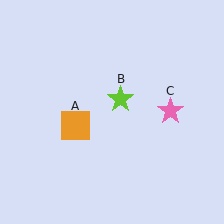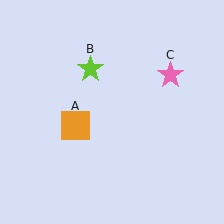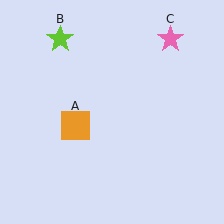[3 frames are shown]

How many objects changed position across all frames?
2 objects changed position: lime star (object B), pink star (object C).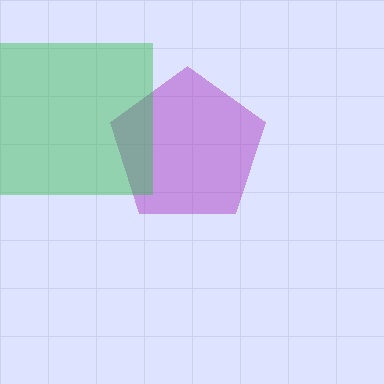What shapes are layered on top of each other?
The layered shapes are: a purple pentagon, a green square.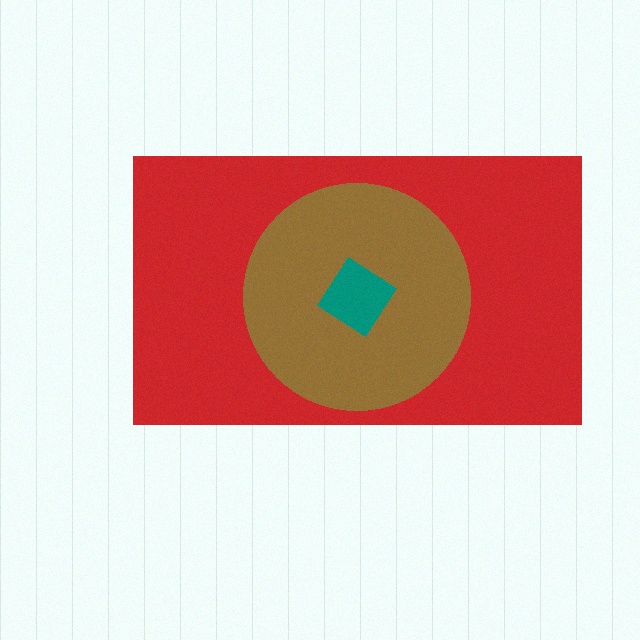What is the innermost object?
The teal diamond.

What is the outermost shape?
The red rectangle.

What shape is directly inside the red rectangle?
The brown circle.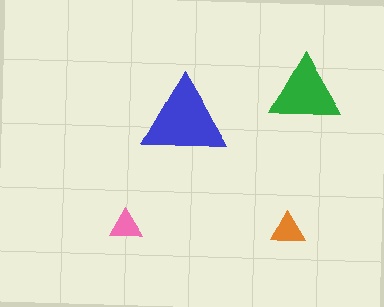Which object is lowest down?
The pink triangle is bottommost.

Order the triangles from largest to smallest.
the blue one, the green one, the orange one, the pink one.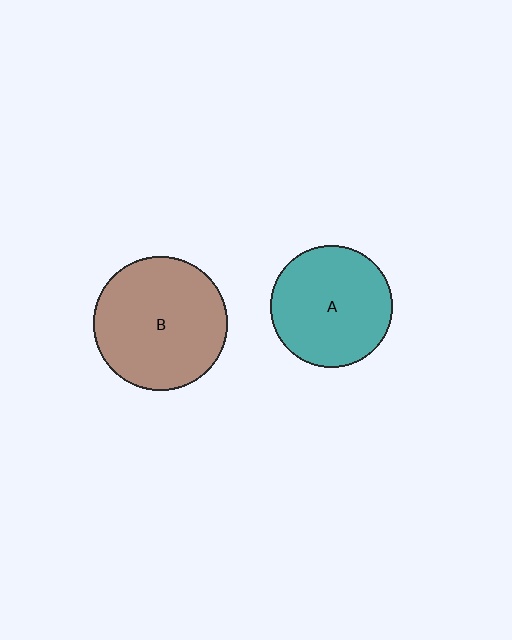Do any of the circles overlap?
No, none of the circles overlap.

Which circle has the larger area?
Circle B (brown).